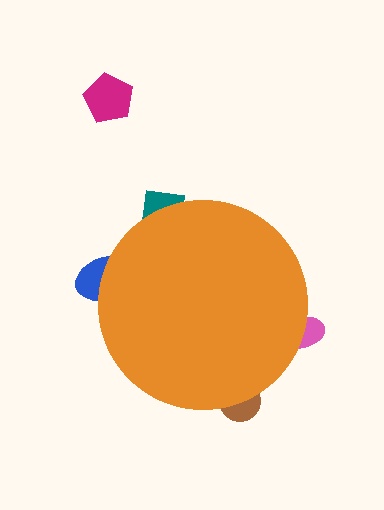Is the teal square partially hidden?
Yes, the teal square is partially hidden behind the orange circle.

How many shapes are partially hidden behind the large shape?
4 shapes are partially hidden.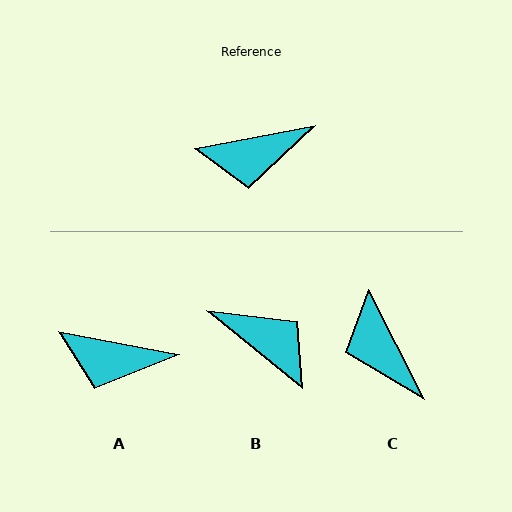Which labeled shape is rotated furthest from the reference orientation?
B, about 130 degrees away.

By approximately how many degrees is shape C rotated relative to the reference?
Approximately 74 degrees clockwise.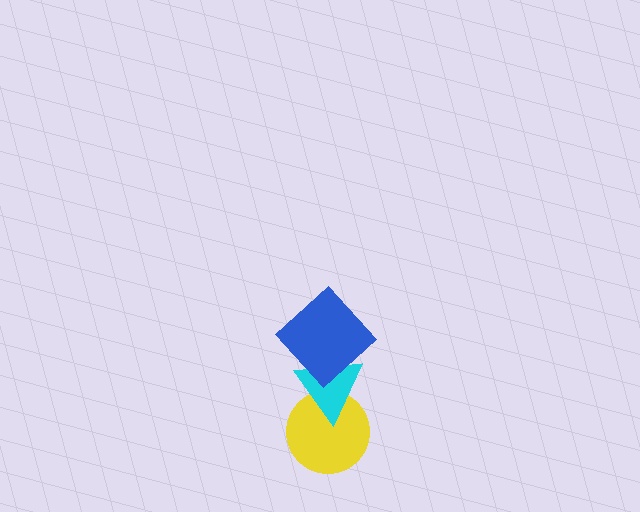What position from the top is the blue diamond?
The blue diamond is 1st from the top.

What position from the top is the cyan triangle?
The cyan triangle is 2nd from the top.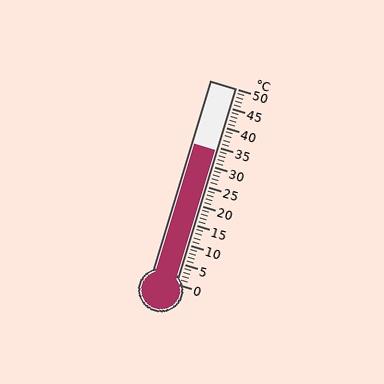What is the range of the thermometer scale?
The thermometer scale ranges from 0°C to 50°C.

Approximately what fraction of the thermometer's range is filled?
The thermometer is filled to approximately 70% of its range.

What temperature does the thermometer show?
The thermometer shows approximately 34°C.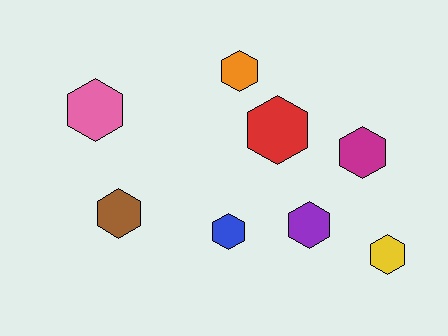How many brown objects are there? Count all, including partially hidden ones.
There is 1 brown object.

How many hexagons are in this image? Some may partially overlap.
There are 8 hexagons.